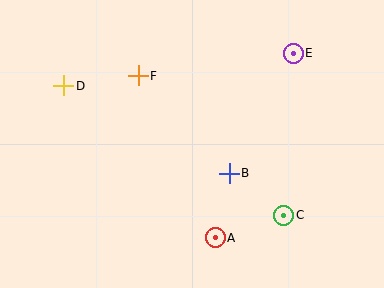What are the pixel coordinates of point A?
Point A is at (215, 238).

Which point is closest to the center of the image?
Point B at (229, 173) is closest to the center.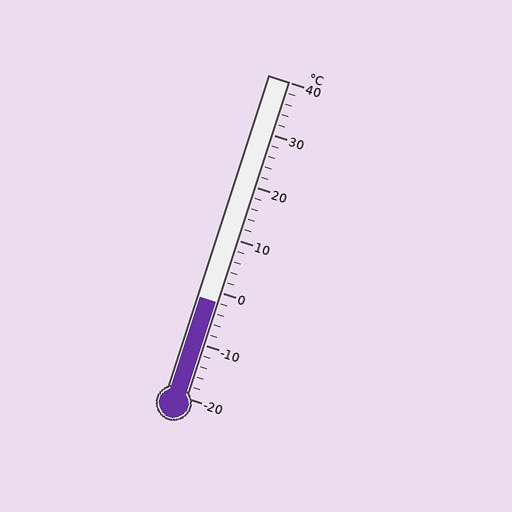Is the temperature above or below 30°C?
The temperature is below 30°C.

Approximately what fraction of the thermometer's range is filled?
The thermometer is filled to approximately 30% of its range.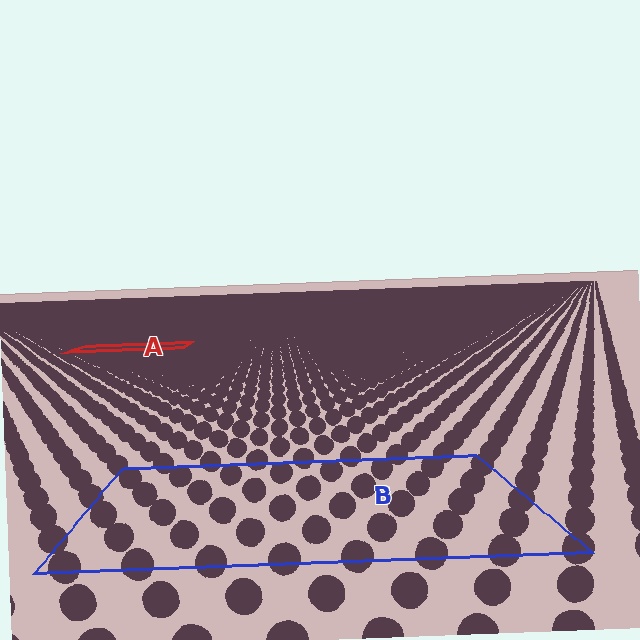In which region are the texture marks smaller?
The texture marks are smaller in region A, because it is farther away.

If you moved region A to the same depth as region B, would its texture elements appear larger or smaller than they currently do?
They would appear larger. At a closer depth, the same texture elements are projected at a bigger on-screen size.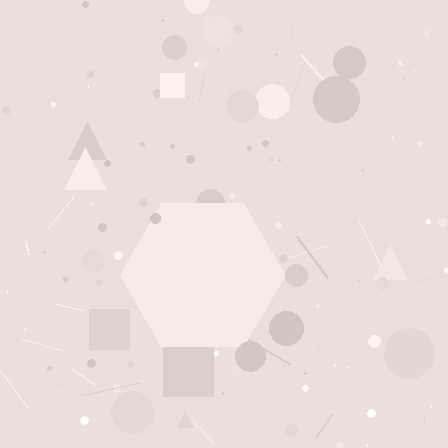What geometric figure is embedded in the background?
A hexagon is embedded in the background.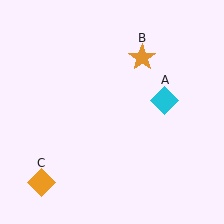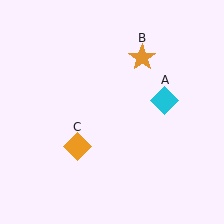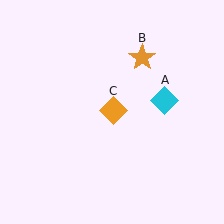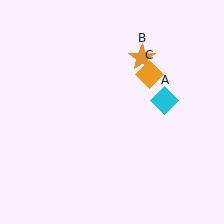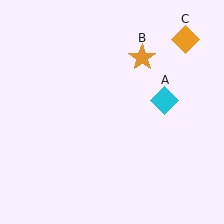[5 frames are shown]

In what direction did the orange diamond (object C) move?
The orange diamond (object C) moved up and to the right.